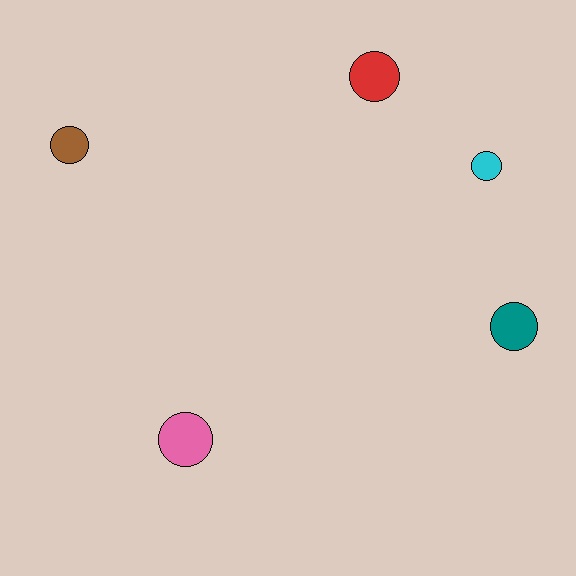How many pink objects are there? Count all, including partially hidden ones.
There is 1 pink object.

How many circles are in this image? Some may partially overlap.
There are 5 circles.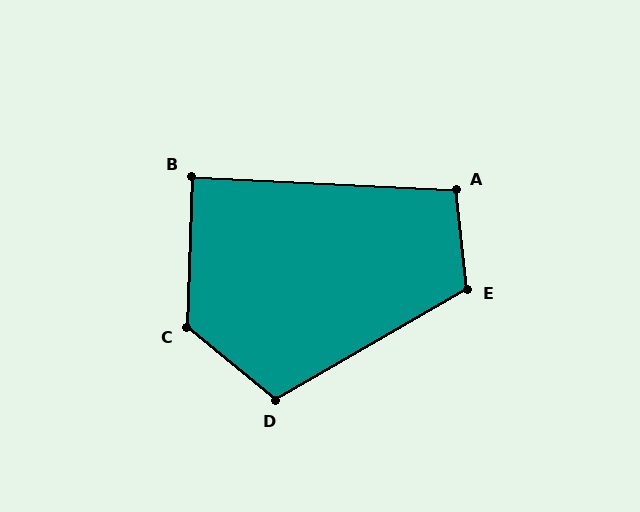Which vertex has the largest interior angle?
C, at approximately 128 degrees.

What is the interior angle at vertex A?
Approximately 99 degrees (obtuse).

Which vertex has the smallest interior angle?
B, at approximately 89 degrees.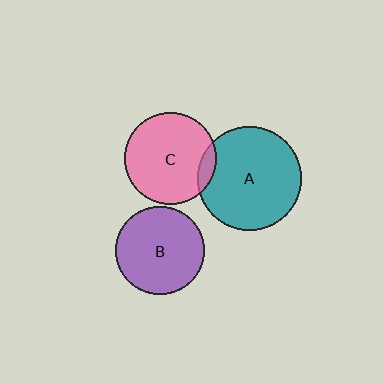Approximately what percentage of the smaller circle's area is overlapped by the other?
Approximately 10%.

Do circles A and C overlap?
Yes.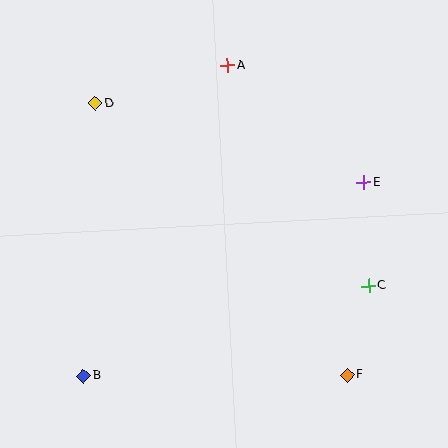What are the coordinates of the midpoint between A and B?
The midpoint between A and B is at (155, 220).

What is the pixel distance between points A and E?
The distance between A and E is 180 pixels.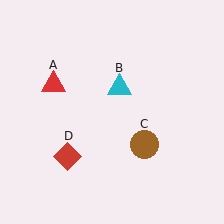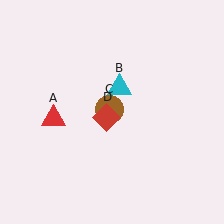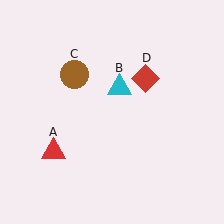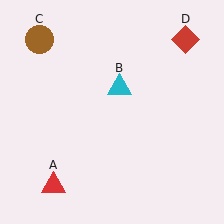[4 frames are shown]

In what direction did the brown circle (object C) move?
The brown circle (object C) moved up and to the left.